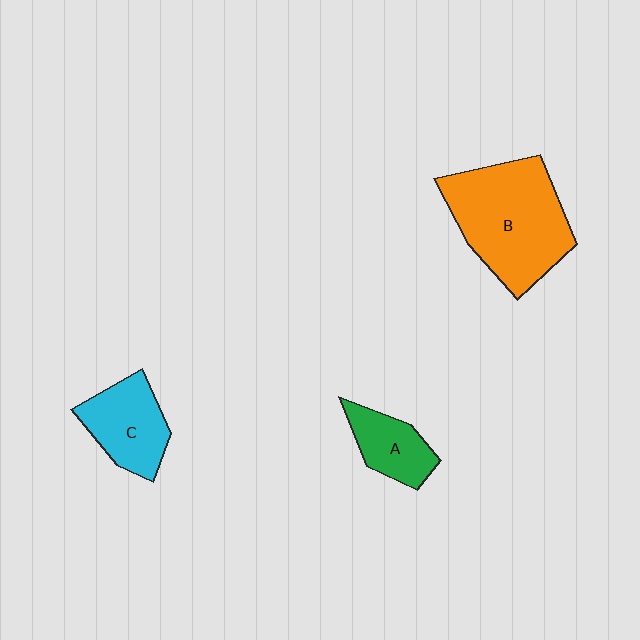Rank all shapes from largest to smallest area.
From largest to smallest: B (orange), C (cyan), A (green).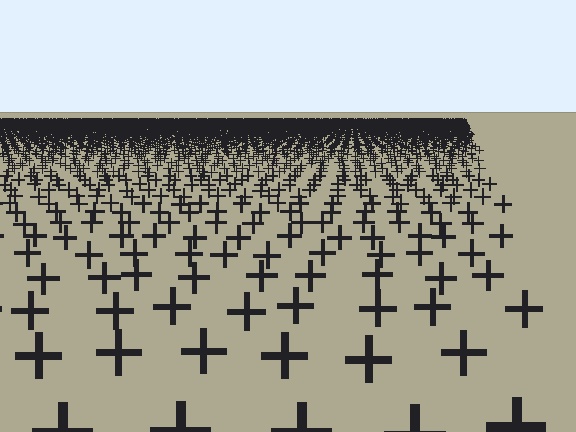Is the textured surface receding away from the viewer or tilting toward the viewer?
The surface is receding away from the viewer. Texture elements get smaller and denser toward the top.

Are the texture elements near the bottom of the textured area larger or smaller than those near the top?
Larger. Near the bottom, elements are closer to the viewer and appear at a bigger on-screen size.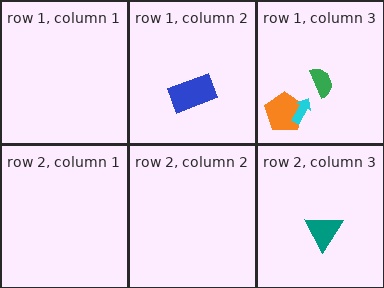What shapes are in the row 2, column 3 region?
The teal triangle.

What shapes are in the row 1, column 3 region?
The orange pentagon, the cyan arrow, the green semicircle.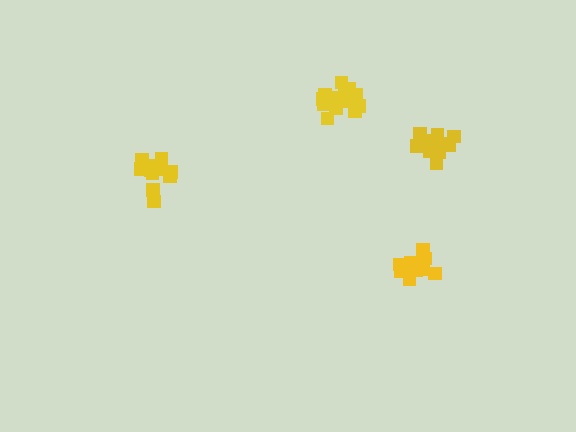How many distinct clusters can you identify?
There are 4 distinct clusters.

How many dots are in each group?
Group 1: 14 dots, Group 2: 12 dots, Group 3: 15 dots, Group 4: 13 dots (54 total).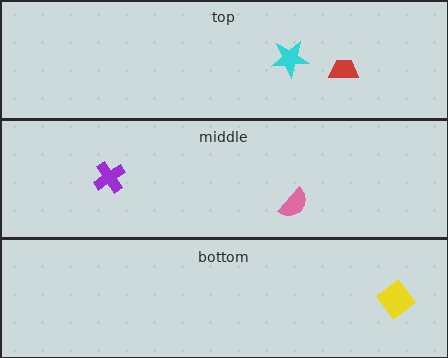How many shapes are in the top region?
2.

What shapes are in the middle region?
The purple cross, the pink semicircle.